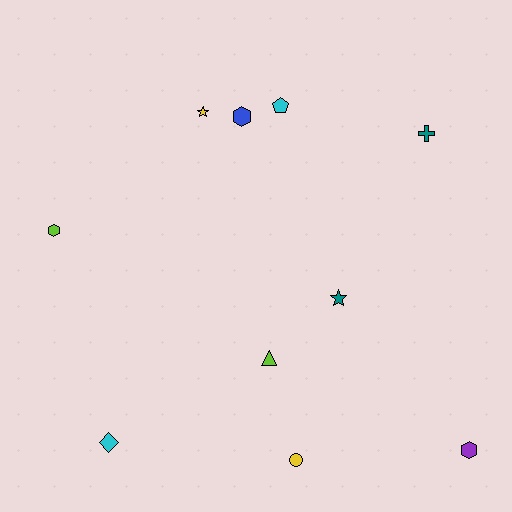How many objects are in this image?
There are 10 objects.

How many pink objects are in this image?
There are no pink objects.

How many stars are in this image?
There are 2 stars.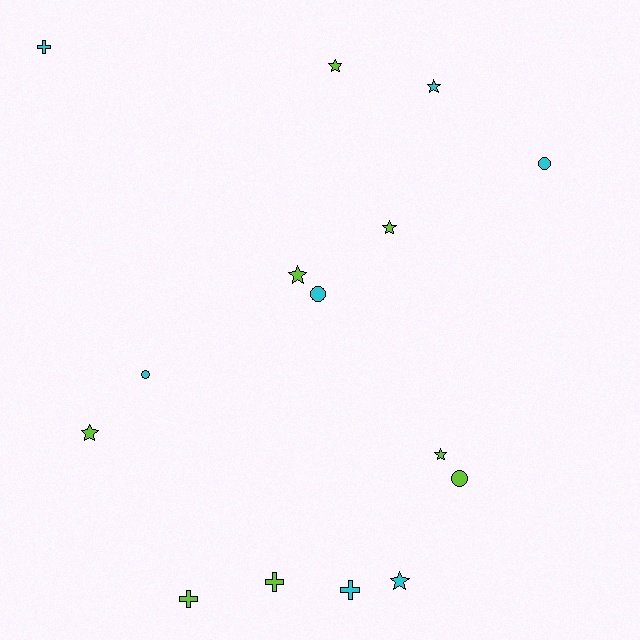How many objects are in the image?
There are 15 objects.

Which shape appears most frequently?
Star, with 7 objects.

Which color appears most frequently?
Lime, with 8 objects.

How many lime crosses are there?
There are 2 lime crosses.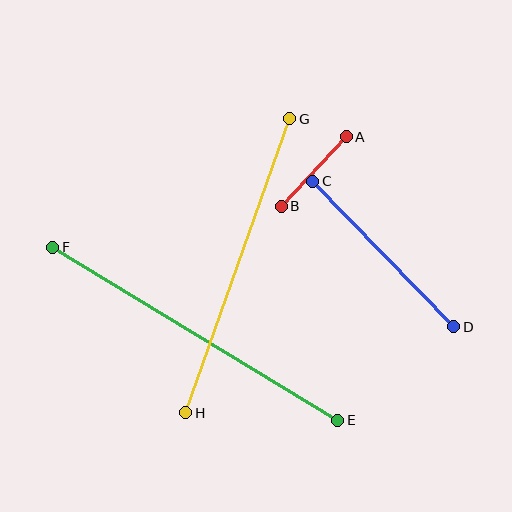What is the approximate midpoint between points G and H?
The midpoint is at approximately (238, 266) pixels.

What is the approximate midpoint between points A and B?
The midpoint is at approximately (314, 171) pixels.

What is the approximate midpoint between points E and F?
The midpoint is at approximately (195, 334) pixels.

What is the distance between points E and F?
The distance is approximately 333 pixels.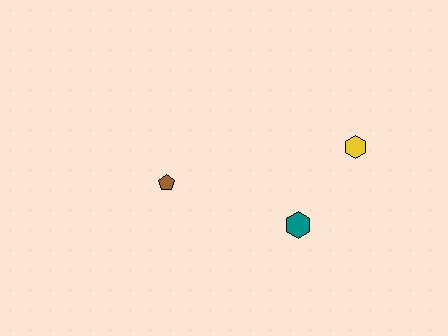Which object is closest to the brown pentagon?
The teal hexagon is closest to the brown pentagon.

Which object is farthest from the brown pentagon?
The yellow hexagon is farthest from the brown pentagon.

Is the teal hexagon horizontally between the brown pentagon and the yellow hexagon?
Yes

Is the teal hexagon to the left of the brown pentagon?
No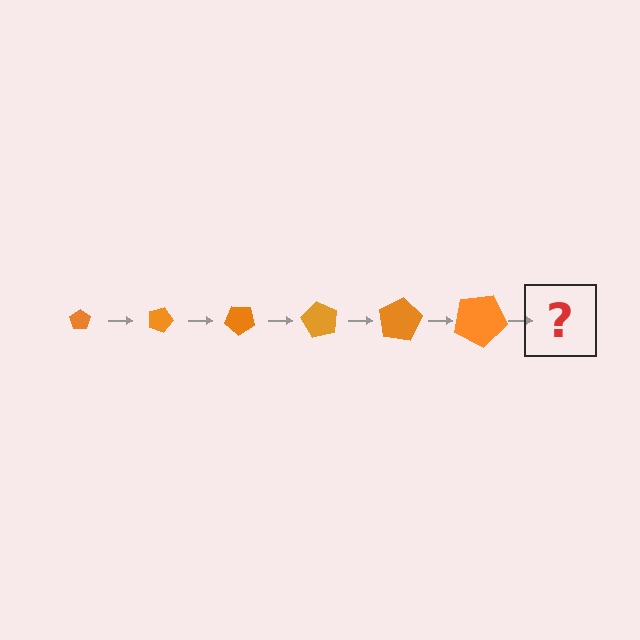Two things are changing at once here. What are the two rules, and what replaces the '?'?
The two rules are that the pentagon grows larger each step and it rotates 20 degrees each step. The '?' should be a pentagon, larger than the previous one and rotated 120 degrees from the start.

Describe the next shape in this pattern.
It should be a pentagon, larger than the previous one and rotated 120 degrees from the start.